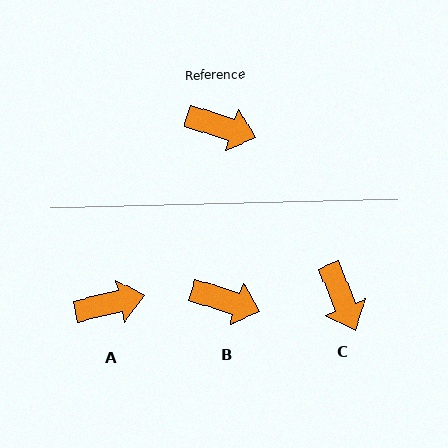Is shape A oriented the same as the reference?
No, it is off by about 31 degrees.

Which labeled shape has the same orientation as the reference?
B.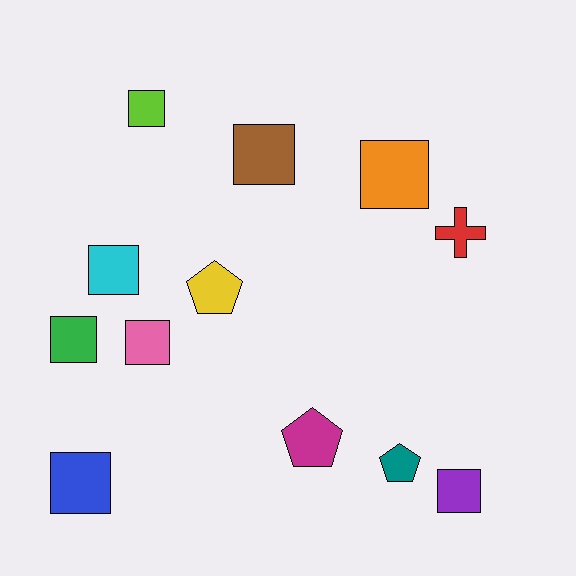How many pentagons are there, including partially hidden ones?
There are 3 pentagons.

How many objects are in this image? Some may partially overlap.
There are 12 objects.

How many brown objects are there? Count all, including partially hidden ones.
There is 1 brown object.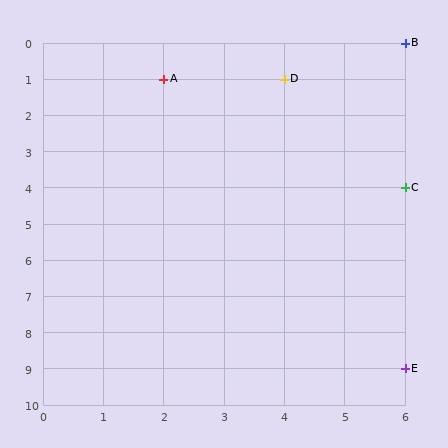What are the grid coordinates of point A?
Point A is at grid coordinates (2, 1).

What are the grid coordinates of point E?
Point E is at grid coordinates (6, 9).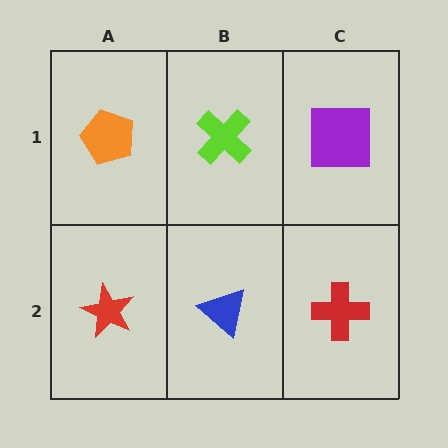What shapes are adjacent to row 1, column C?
A red cross (row 2, column C), a lime cross (row 1, column B).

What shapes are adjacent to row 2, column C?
A purple square (row 1, column C), a blue triangle (row 2, column B).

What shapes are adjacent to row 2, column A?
An orange pentagon (row 1, column A), a blue triangle (row 2, column B).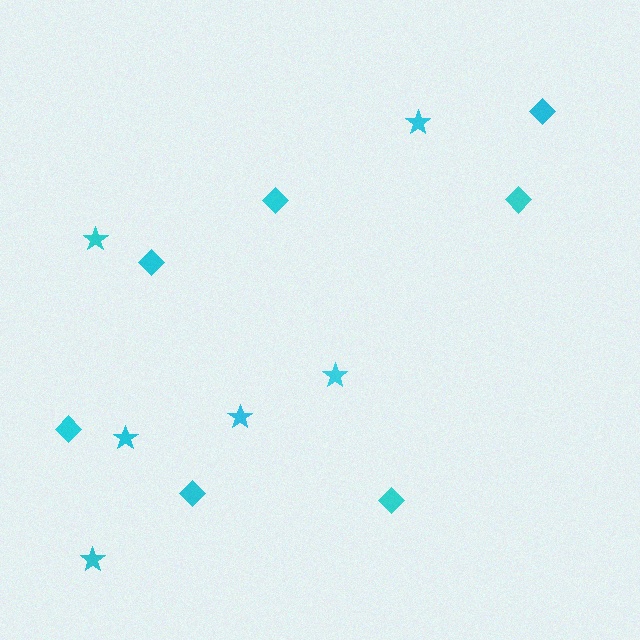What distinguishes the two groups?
There are 2 groups: one group of stars (6) and one group of diamonds (7).